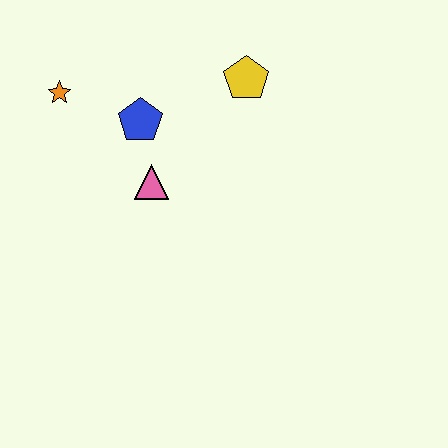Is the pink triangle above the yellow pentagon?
No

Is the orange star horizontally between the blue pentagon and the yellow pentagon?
No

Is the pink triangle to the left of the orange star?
No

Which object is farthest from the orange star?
The yellow pentagon is farthest from the orange star.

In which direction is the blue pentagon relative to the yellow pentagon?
The blue pentagon is to the left of the yellow pentagon.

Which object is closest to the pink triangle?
The blue pentagon is closest to the pink triangle.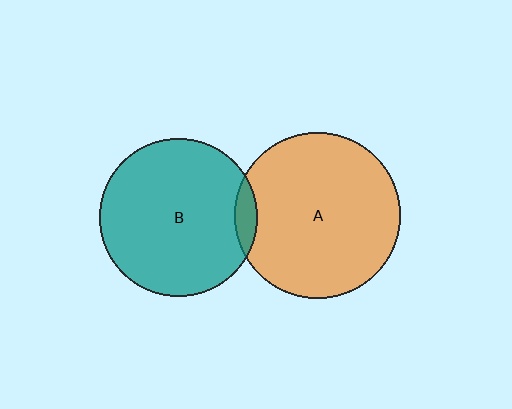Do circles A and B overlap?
Yes.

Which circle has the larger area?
Circle A (orange).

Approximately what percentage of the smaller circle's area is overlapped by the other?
Approximately 5%.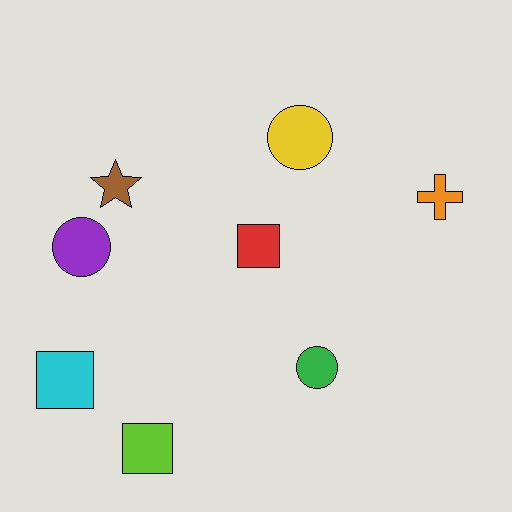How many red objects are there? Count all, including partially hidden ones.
There is 1 red object.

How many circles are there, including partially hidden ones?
There are 3 circles.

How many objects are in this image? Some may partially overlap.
There are 8 objects.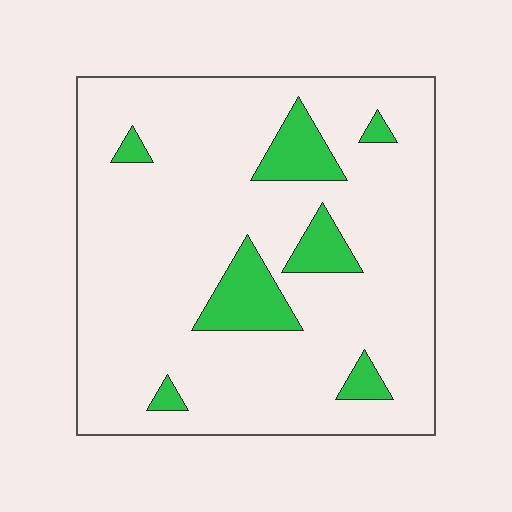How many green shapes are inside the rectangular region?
7.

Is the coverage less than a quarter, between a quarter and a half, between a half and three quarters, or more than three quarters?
Less than a quarter.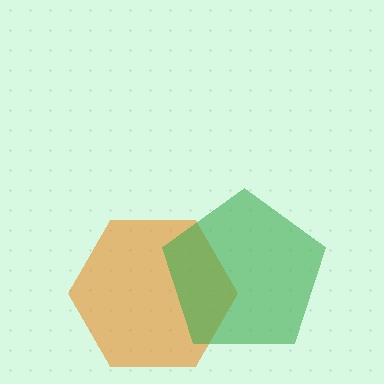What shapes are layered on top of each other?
The layered shapes are: an orange hexagon, a green pentagon.